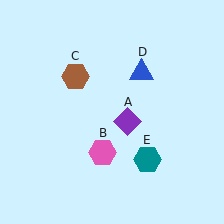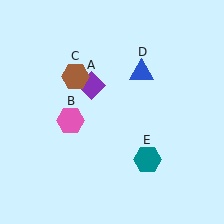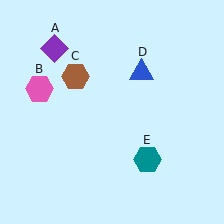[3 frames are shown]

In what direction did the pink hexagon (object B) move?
The pink hexagon (object B) moved up and to the left.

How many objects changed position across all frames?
2 objects changed position: purple diamond (object A), pink hexagon (object B).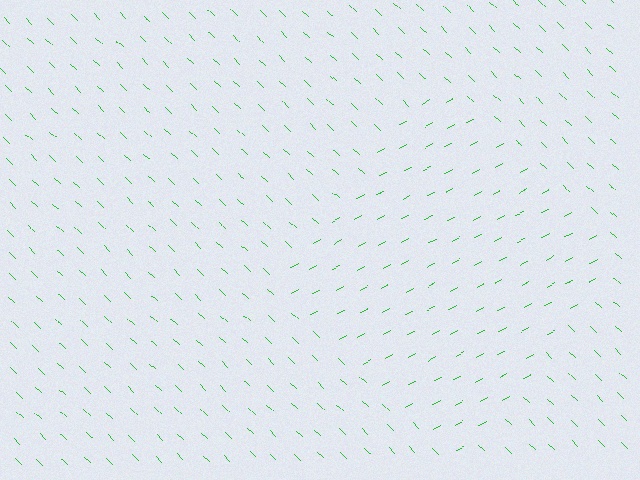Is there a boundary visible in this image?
Yes, there is a texture boundary formed by a change in line orientation.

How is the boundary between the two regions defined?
The boundary is defined purely by a change in line orientation (approximately 71 degrees difference). All lines are the same color and thickness.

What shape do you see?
I see a diamond.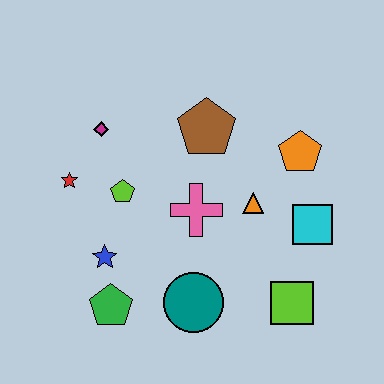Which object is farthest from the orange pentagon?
The green pentagon is farthest from the orange pentagon.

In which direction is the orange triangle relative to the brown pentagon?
The orange triangle is below the brown pentagon.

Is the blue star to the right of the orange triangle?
No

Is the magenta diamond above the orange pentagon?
Yes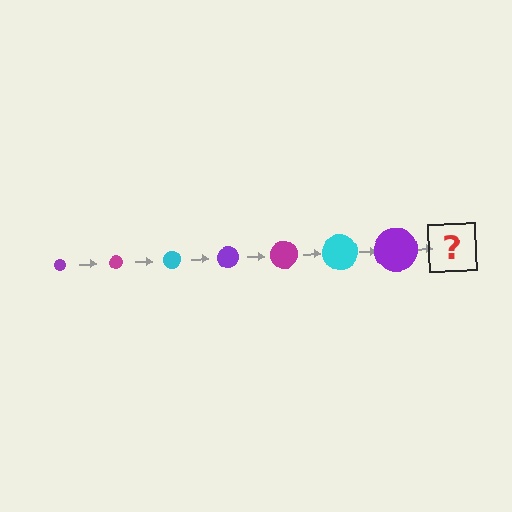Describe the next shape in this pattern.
It should be a magenta circle, larger than the previous one.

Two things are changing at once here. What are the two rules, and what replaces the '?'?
The two rules are that the circle grows larger each step and the color cycles through purple, magenta, and cyan. The '?' should be a magenta circle, larger than the previous one.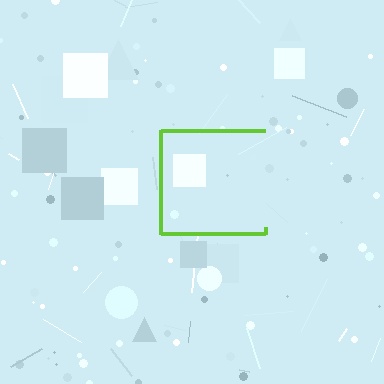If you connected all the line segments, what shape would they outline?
They would outline a square.